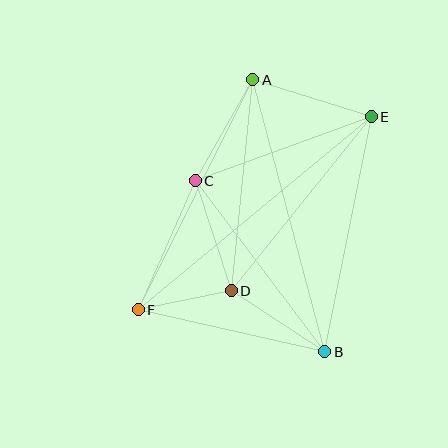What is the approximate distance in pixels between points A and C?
The distance between A and C is approximately 116 pixels.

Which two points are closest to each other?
Points D and F are closest to each other.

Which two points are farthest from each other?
Points E and F are farthest from each other.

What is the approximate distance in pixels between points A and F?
The distance between A and F is approximately 257 pixels.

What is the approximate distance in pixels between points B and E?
The distance between B and E is approximately 239 pixels.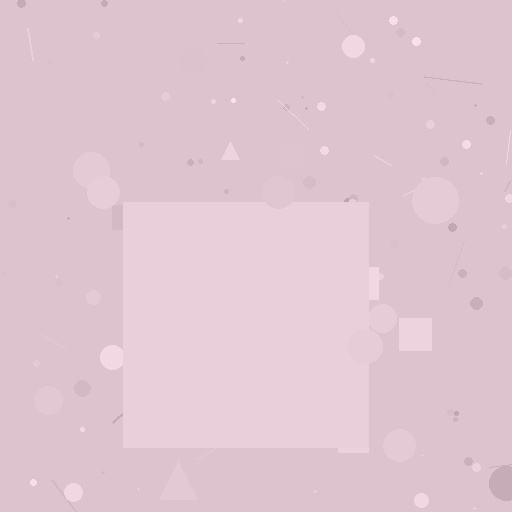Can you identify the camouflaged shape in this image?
The camouflaged shape is a square.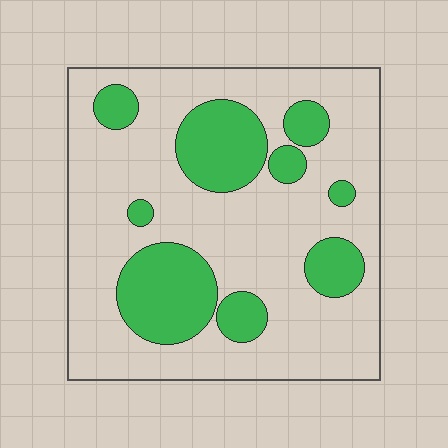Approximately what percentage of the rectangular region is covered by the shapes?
Approximately 25%.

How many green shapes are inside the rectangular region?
9.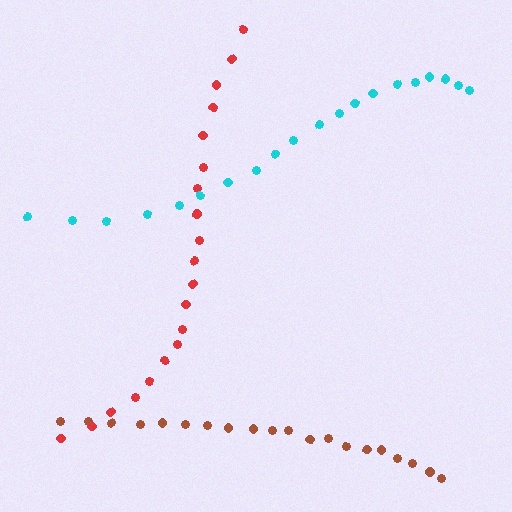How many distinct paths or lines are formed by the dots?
There are 3 distinct paths.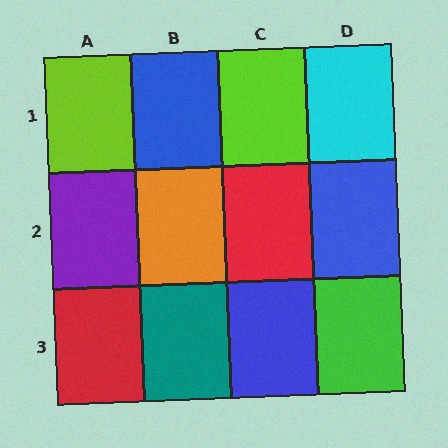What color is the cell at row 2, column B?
Orange.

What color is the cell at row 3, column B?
Teal.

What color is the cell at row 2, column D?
Blue.